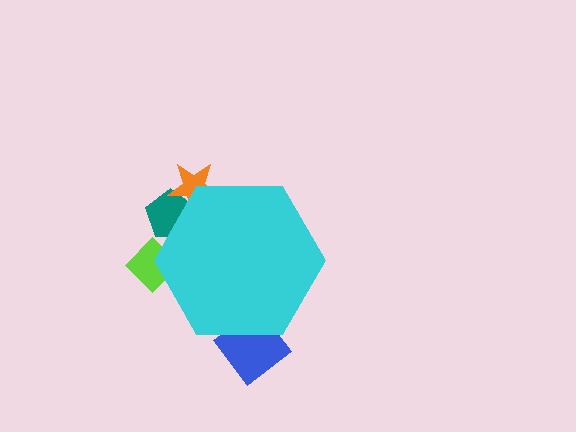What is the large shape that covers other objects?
A cyan hexagon.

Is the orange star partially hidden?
Yes, the orange star is partially hidden behind the cyan hexagon.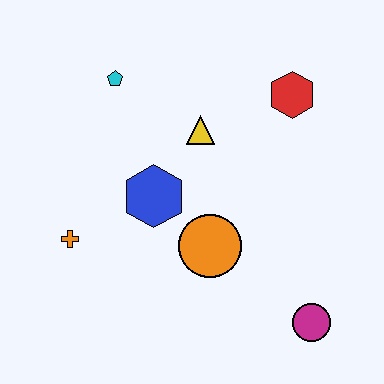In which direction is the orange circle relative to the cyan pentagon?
The orange circle is below the cyan pentagon.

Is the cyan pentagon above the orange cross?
Yes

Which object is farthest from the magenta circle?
The cyan pentagon is farthest from the magenta circle.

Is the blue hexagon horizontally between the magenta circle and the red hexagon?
No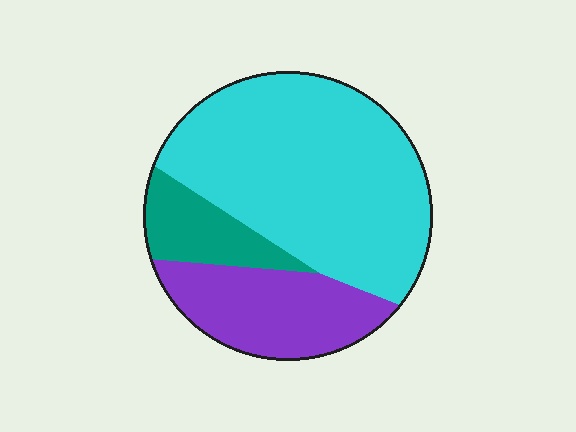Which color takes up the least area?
Teal, at roughly 15%.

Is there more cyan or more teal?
Cyan.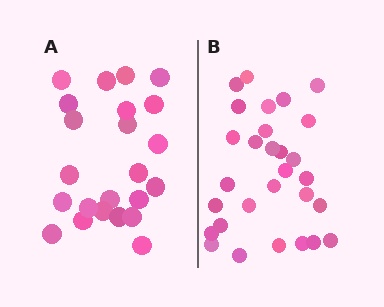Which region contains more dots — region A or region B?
Region B (the right region) has more dots.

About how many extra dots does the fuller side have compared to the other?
Region B has about 6 more dots than region A.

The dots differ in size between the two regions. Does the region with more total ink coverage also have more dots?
No. Region A has more total ink coverage because its dots are larger, but region B actually contains more individual dots. Total area can be misleading — the number of items is what matters here.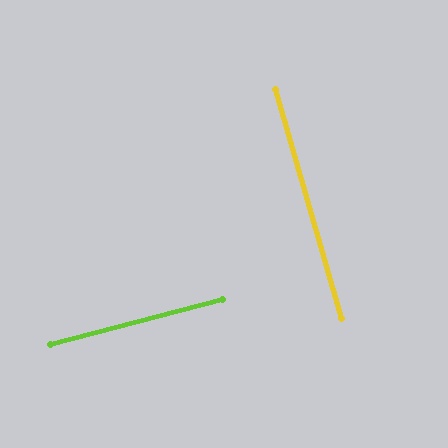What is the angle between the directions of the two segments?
Approximately 89 degrees.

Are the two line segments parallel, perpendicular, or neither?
Perpendicular — they meet at approximately 89°.